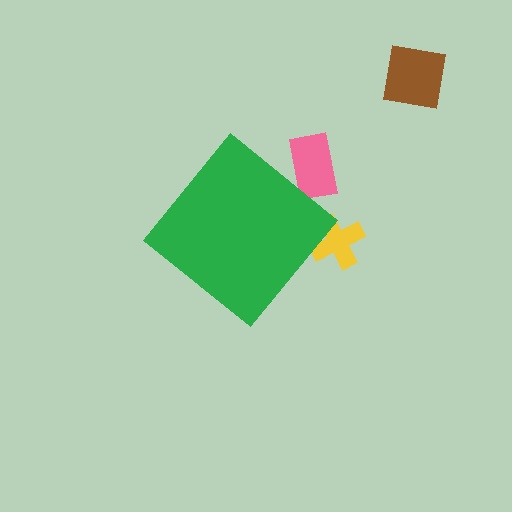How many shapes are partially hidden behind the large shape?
2 shapes are partially hidden.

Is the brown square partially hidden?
No, the brown square is fully visible.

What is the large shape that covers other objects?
A green diamond.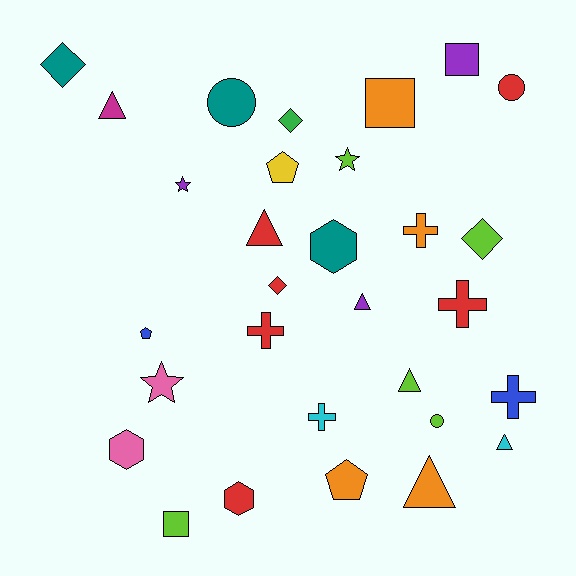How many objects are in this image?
There are 30 objects.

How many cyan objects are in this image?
There are 2 cyan objects.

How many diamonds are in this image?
There are 4 diamonds.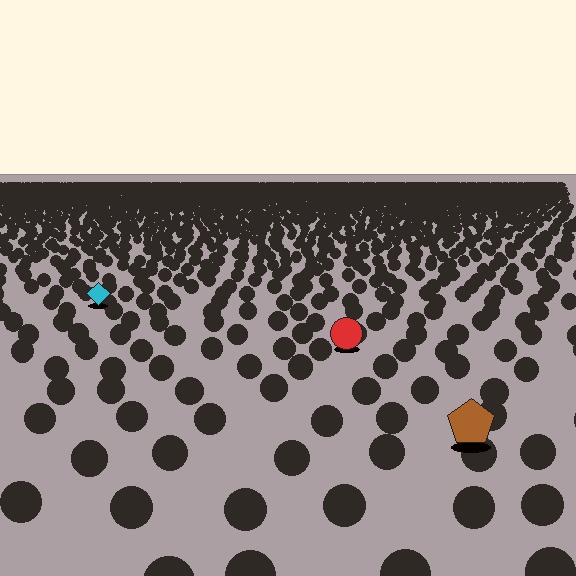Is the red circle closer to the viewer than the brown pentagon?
No. The brown pentagon is closer — you can tell from the texture gradient: the ground texture is coarser near it.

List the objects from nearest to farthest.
From nearest to farthest: the brown pentagon, the red circle, the cyan diamond.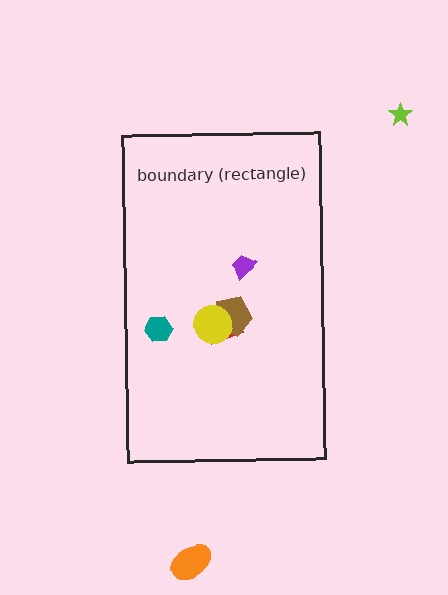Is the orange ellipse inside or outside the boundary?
Outside.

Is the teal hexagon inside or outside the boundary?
Inside.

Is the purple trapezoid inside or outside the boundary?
Inside.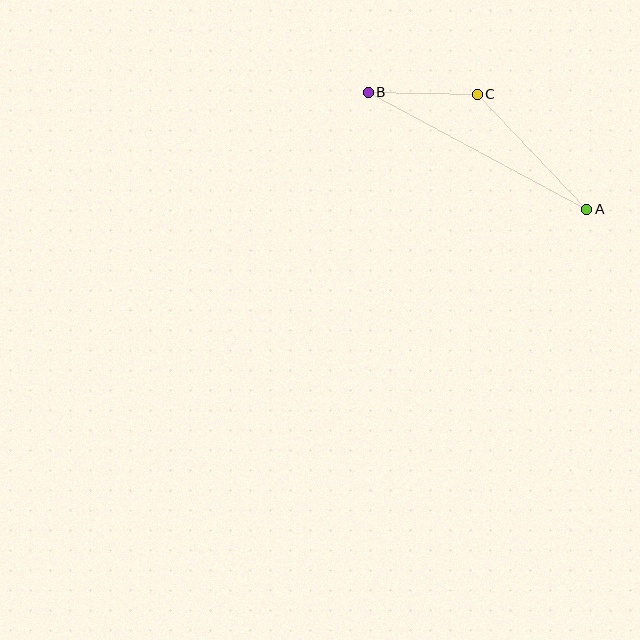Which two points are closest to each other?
Points B and C are closest to each other.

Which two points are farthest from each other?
Points A and B are farthest from each other.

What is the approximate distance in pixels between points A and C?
The distance between A and C is approximately 159 pixels.